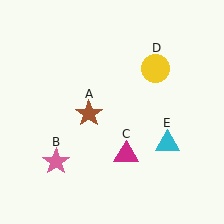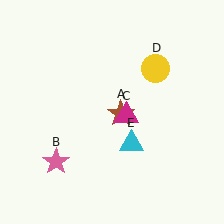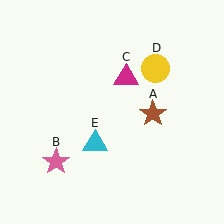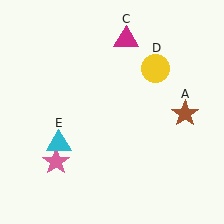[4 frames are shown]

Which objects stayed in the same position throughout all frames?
Pink star (object B) and yellow circle (object D) remained stationary.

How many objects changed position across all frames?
3 objects changed position: brown star (object A), magenta triangle (object C), cyan triangle (object E).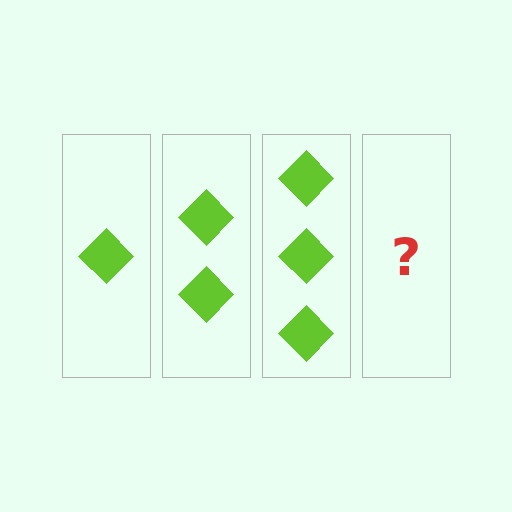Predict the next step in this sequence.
The next step is 4 diamonds.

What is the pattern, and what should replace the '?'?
The pattern is that each step adds one more diamond. The '?' should be 4 diamonds.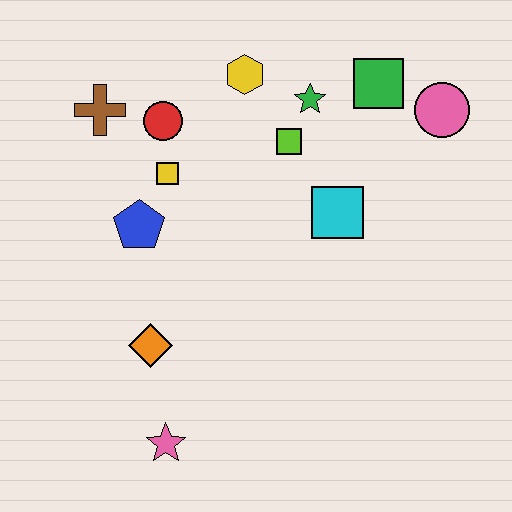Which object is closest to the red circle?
The yellow square is closest to the red circle.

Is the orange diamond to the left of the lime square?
Yes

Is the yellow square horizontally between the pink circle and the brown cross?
Yes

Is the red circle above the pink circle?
No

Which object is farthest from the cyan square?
The pink star is farthest from the cyan square.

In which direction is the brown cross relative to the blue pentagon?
The brown cross is above the blue pentagon.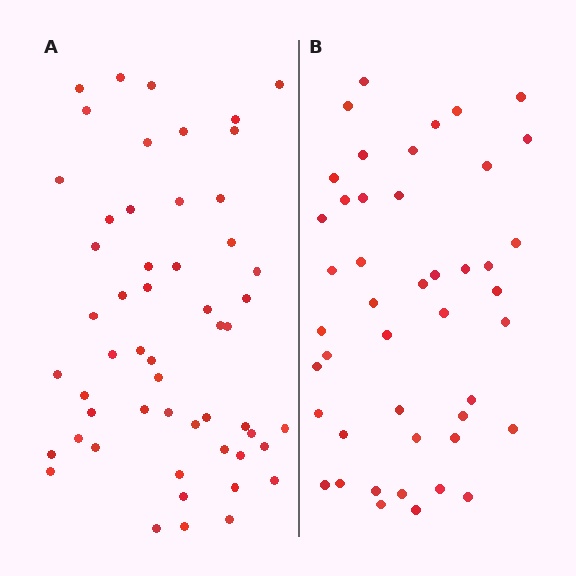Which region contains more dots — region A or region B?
Region A (the left region) has more dots.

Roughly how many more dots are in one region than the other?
Region A has roughly 8 or so more dots than region B.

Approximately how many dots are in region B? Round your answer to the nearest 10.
About 40 dots. (The exact count is 45, which rounds to 40.)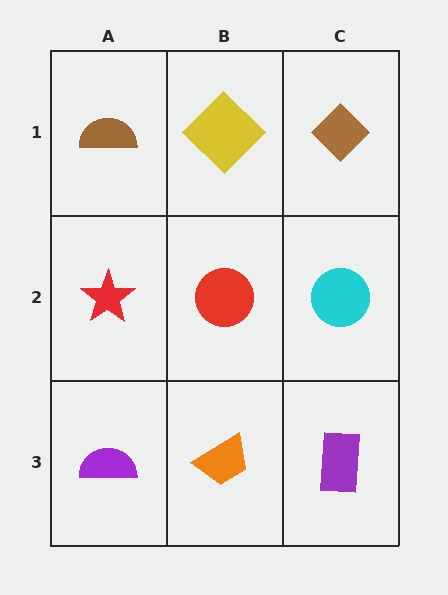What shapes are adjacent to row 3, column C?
A cyan circle (row 2, column C), an orange trapezoid (row 3, column B).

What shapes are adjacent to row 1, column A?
A red star (row 2, column A), a yellow diamond (row 1, column B).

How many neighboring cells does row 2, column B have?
4.